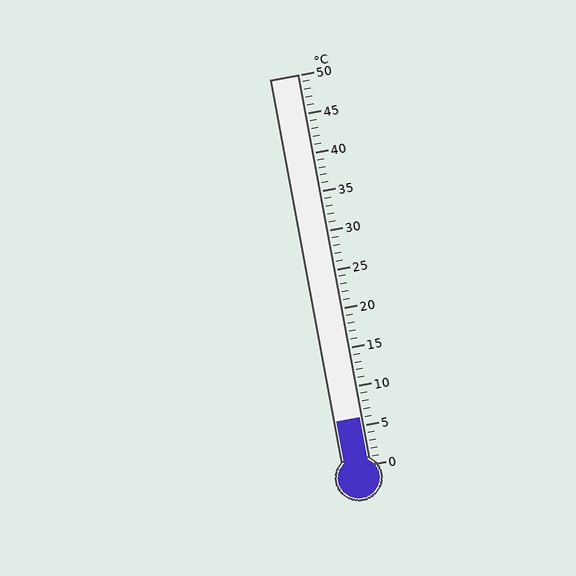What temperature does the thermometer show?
The thermometer shows approximately 6°C.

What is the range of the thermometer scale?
The thermometer scale ranges from 0°C to 50°C.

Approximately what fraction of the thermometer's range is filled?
The thermometer is filled to approximately 10% of its range.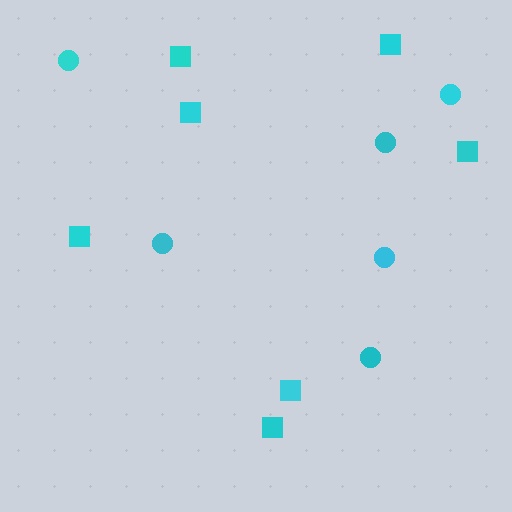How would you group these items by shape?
There are 2 groups: one group of squares (7) and one group of circles (6).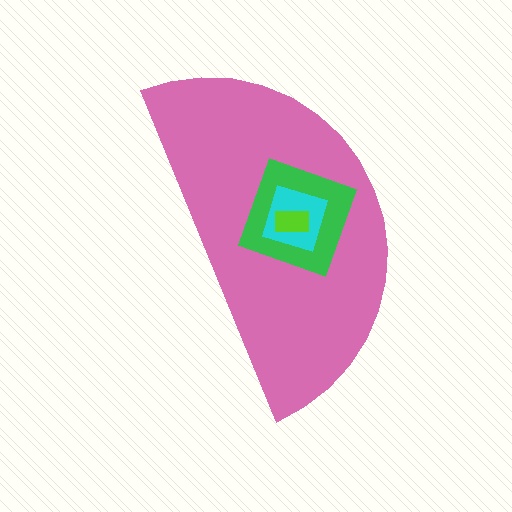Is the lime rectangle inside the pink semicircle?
Yes.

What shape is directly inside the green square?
The cyan diamond.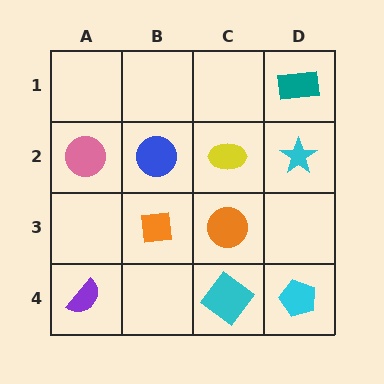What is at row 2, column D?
A cyan star.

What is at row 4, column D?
A cyan pentagon.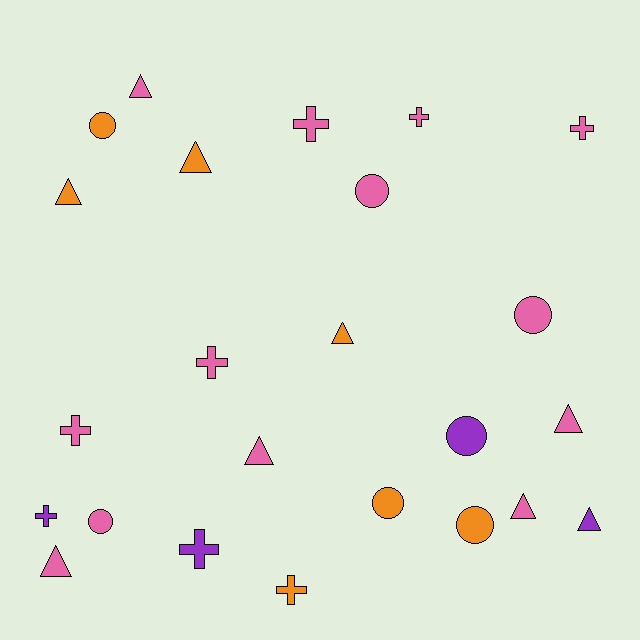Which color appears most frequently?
Pink, with 13 objects.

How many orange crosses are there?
There is 1 orange cross.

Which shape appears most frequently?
Triangle, with 9 objects.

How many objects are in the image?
There are 24 objects.